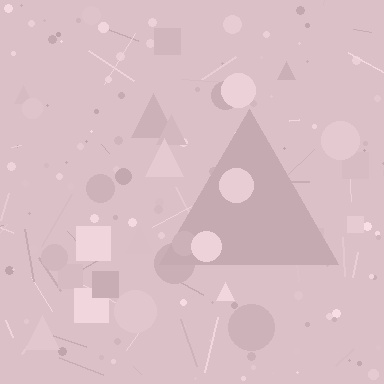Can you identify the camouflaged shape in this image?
The camouflaged shape is a triangle.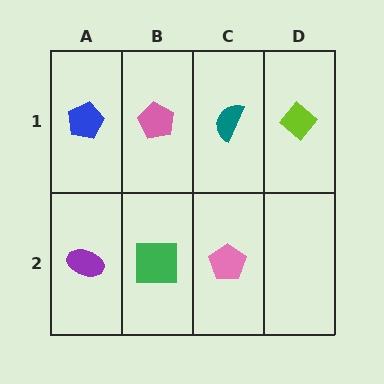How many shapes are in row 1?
4 shapes.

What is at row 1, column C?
A teal semicircle.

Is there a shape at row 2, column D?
No, that cell is empty.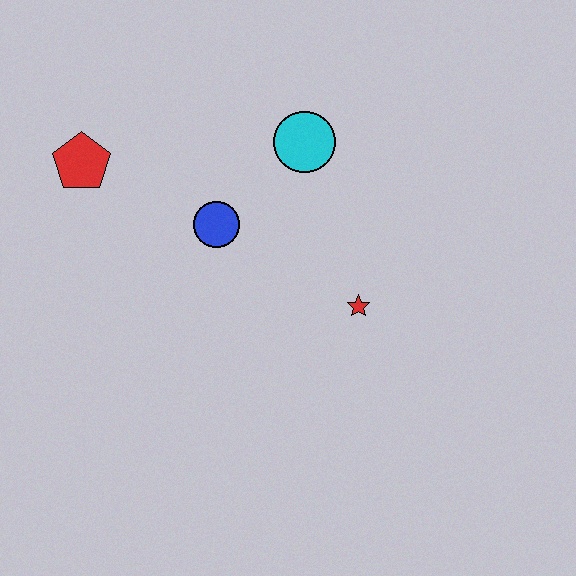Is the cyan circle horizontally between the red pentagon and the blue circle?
No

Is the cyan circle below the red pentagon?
No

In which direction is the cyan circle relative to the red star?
The cyan circle is above the red star.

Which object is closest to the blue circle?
The cyan circle is closest to the blue circle.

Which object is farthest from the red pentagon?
The red star is farthest from the red pentagon.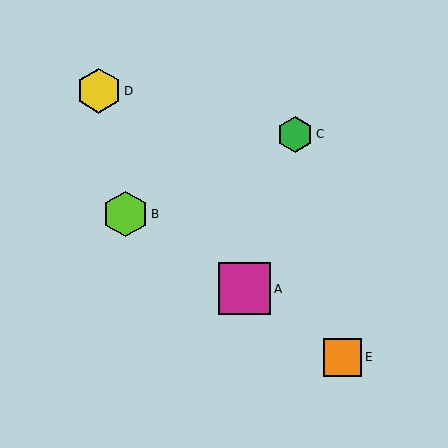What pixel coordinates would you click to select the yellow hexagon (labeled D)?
Click at (99, 91) to select the yellow hexagon D.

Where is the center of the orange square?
The center of the orange square is at (343, 357).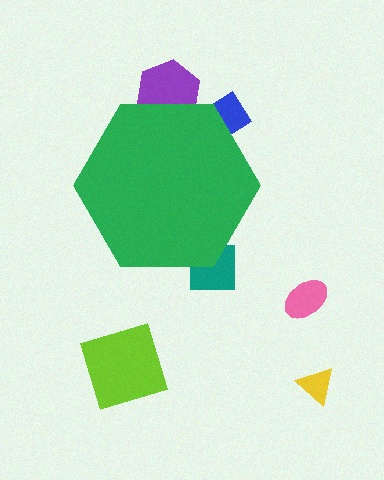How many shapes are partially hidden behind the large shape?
3 shapes are partially hidden.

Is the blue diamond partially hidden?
Yes, the blue diamond is partially hidden behind the green hexagon.